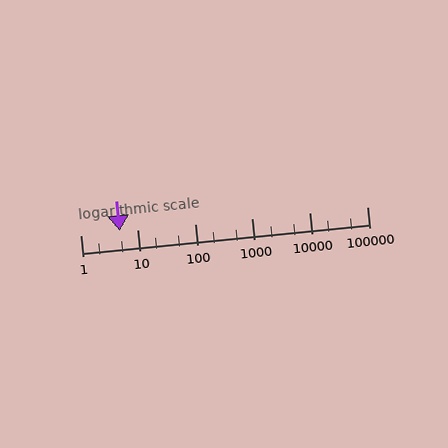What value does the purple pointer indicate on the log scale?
The pointer indicates approximately 4.9.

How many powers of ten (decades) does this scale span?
The scale spans 5 decades, from 1 to 100000.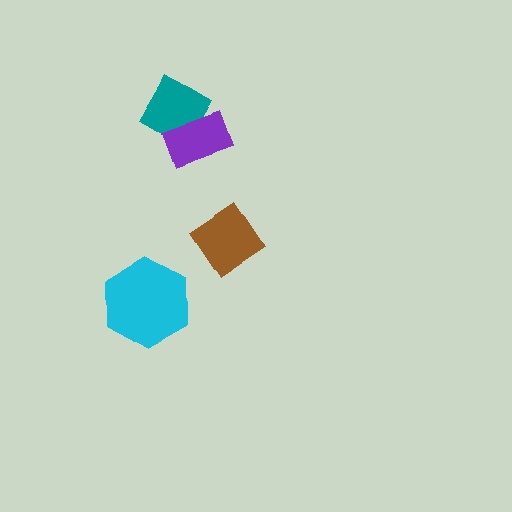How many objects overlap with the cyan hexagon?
0 objects overlap with the cyan hexagon.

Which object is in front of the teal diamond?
The purple rectangle is in front of the teal diamond.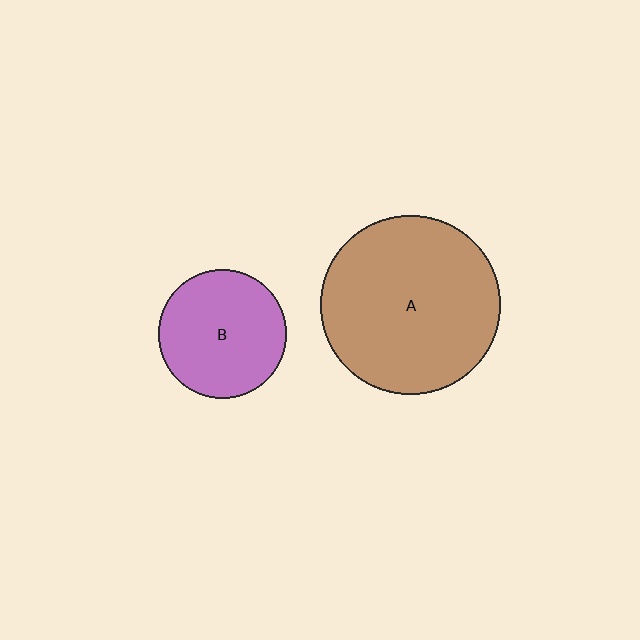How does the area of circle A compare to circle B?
Approximately 1.9 times.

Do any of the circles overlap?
No, none of the circles overlap.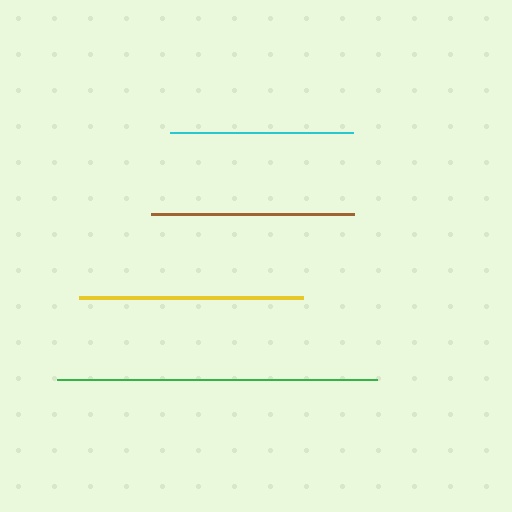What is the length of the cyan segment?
The cyan segment is approximately 183 pixels long.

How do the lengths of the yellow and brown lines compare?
The yellow and brown lines are approximately the same length.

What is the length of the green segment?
The green segment is approximately 321 pixels long.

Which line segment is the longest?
The green line is the longest at approximately 321 pixels.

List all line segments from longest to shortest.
From longest to shortest: green, yellow, brown, cyan.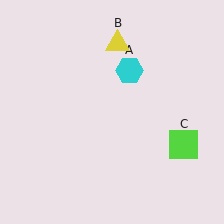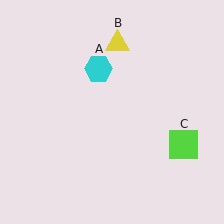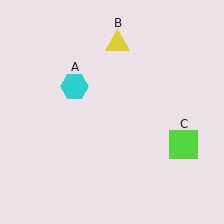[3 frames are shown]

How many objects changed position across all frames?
1 object changed position: cyan hexagon (object A).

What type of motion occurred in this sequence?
The cyan hexagon (object A) rotated counterclockwise around the center of the scene.